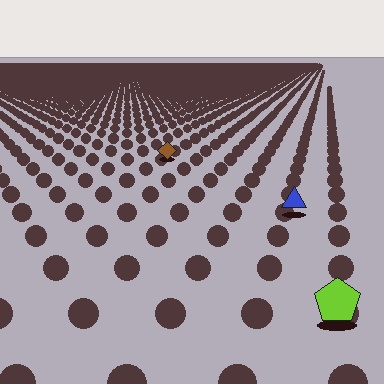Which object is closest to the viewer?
The lime pentagon is closest. The texture marks near it are larger and more spread out.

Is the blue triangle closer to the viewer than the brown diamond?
Yes. The blue triangle is closer — you can tell from the texture gradient: the ground texture is coarser near it.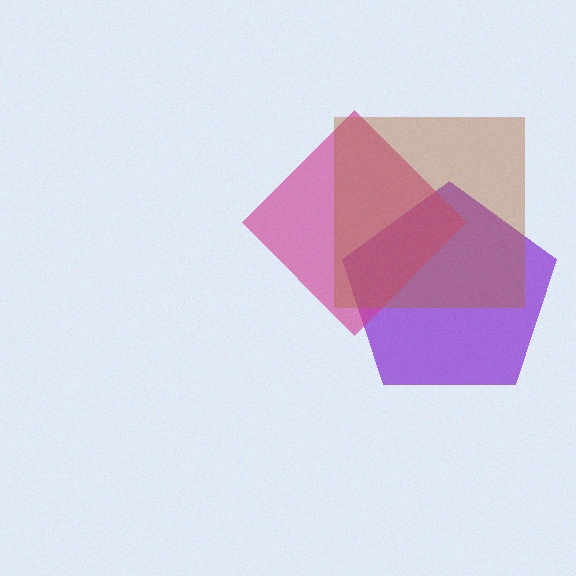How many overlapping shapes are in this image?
There are 3 overlapping shapes in the image.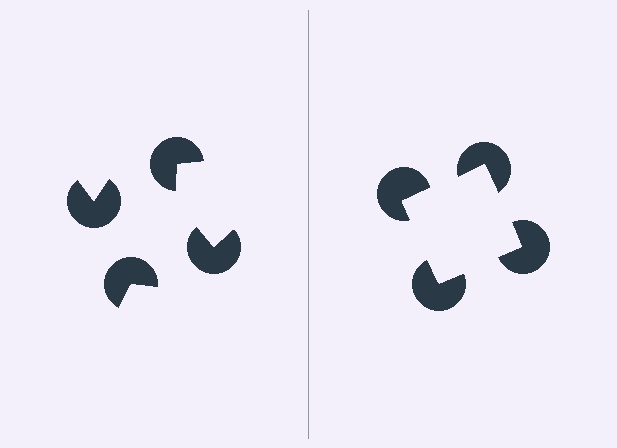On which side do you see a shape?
An illusory square appears on the right side. On the left side the wedge cuts are rotated, so no coherent shape forms.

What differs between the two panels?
The pac-man discs are positioned identically on both sides; only the wedge orientations differ. On the right they align to a square; on the left they are misaligned.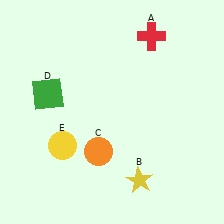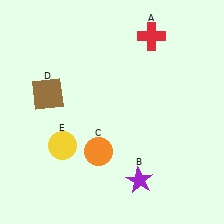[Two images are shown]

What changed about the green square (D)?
In Image 1, D is green. In Image 2, it changed to brown.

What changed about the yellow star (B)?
In Image 1, B is yellow. In Image 2, it changed to purple.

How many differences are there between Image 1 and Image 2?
There are 2 differences between the two images.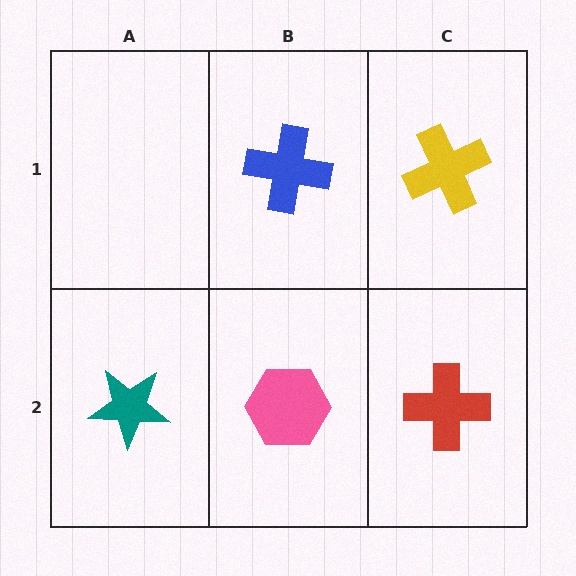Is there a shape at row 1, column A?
No, that cell is empty.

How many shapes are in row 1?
2 shapes.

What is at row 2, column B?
A pink hexagon.